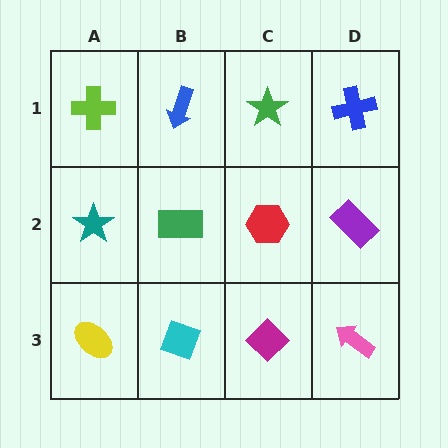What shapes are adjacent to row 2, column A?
A lime cross (row 1, column A), a yellow ellipse (row 3, column A), a green rectangle (row 2, column B).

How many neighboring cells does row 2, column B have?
4.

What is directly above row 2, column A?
A lime cross.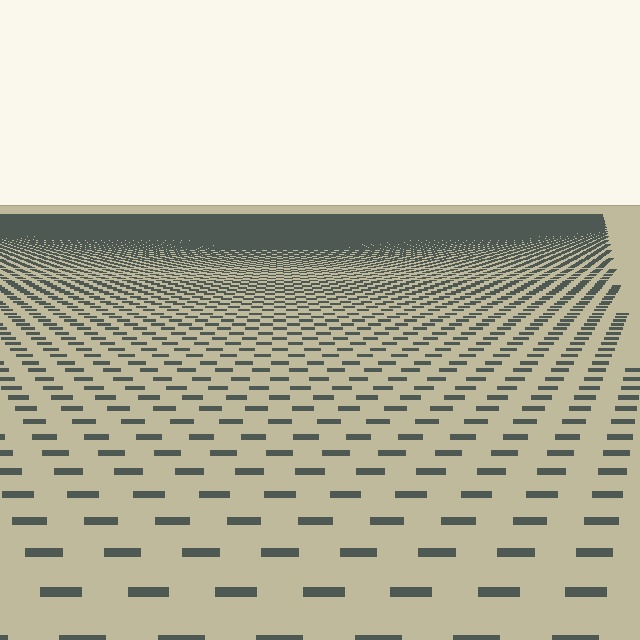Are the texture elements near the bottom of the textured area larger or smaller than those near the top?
Larger. Near the bottom, elements are closer to the viewer and appear at a bigger on-screen size.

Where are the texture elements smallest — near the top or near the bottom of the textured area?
Near the top.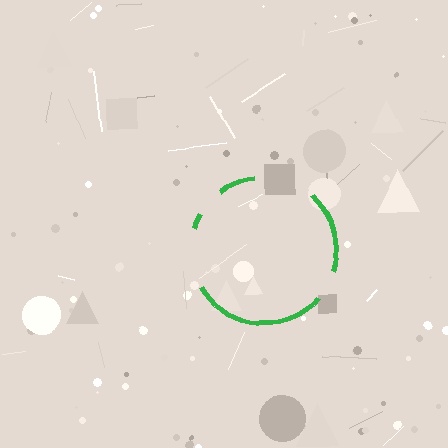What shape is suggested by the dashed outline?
The dashed outline suggests a circle.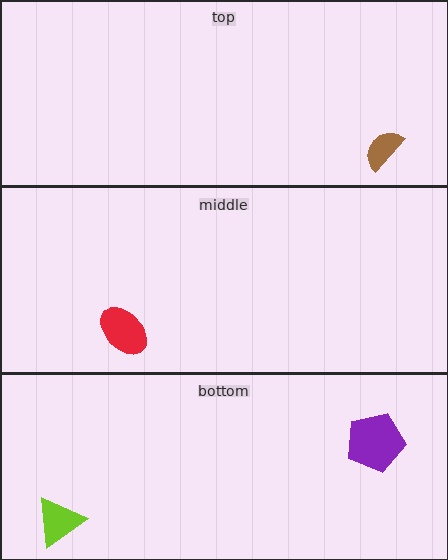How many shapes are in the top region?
1.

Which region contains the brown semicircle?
The top region.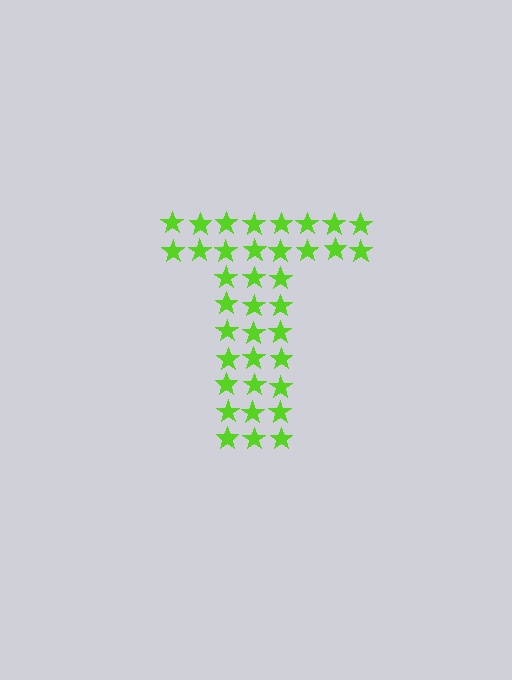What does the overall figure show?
The overall figure shows the letter T.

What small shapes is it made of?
It is made of small stars.